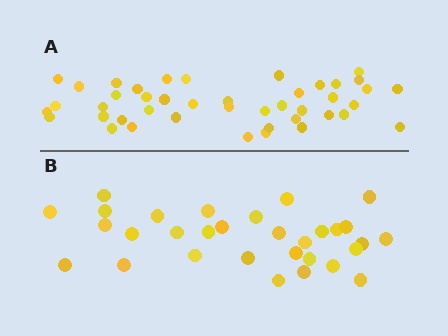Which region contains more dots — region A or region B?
Region A (the top region) has more dots.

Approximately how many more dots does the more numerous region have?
Region A has roughly 12 or so more dots than region B.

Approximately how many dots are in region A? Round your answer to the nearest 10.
About 40 dots. (The exact count is 43, which rounds to 40.)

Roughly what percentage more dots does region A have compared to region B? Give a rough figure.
About 40% more.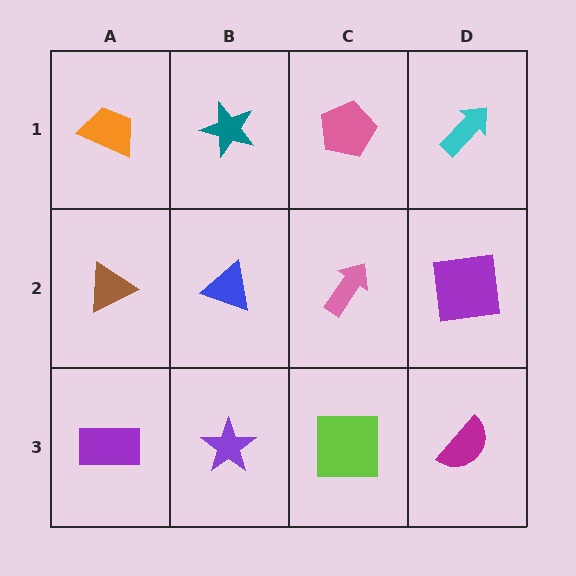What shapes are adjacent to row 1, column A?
A brown triangle (row 2, column A), a teal star (row 1, column B).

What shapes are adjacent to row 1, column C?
A pink arrow (row 2, column C), a teal star (row 1, column B), a cyan arrow (row 1, column D).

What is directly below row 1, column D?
A purple square.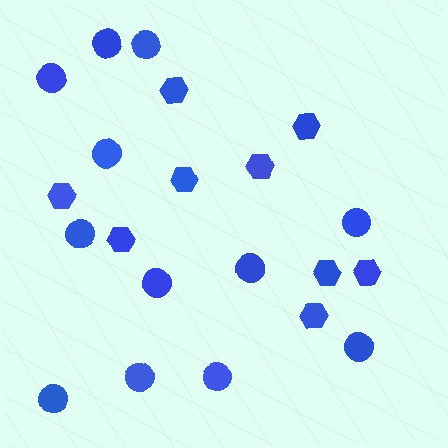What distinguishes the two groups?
There are 2 groups: one group of circles (12) and one group of hexagons (9).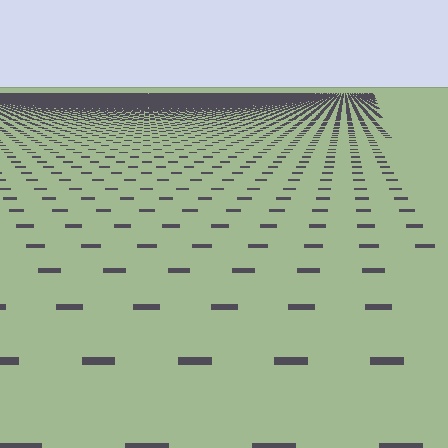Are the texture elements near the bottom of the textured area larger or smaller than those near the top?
Larger. Near the bottom, elements are closer to the viewer and appear at a bigger on-screen size.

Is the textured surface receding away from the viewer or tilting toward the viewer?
The surface is receding away from the viewer. Texture elements get smaller and denser toward the top.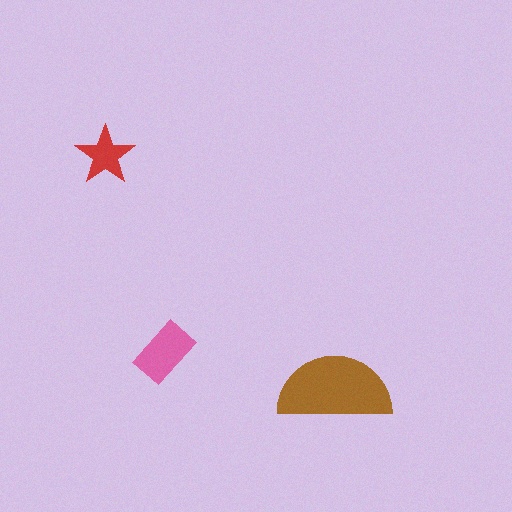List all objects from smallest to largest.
The red star, the pink rectangle, the brown semicircle.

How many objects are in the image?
There are 3 objects in the image.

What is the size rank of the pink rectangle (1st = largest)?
2nd.